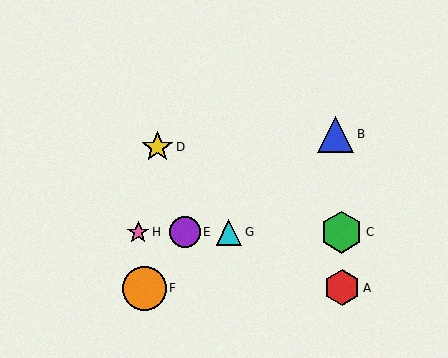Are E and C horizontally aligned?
Yes, both are at y≈232.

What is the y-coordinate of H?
Object H is at y≈232.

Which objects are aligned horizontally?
Objects C, E, G, H are aligned horizontally.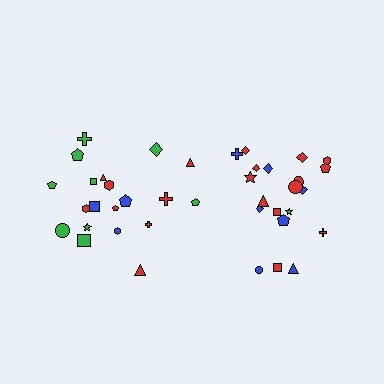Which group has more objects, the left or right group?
The right group.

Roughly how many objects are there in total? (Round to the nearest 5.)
Roughly 40 objects in total.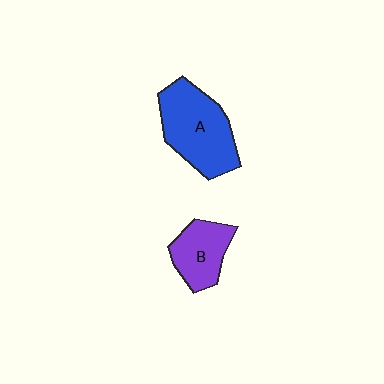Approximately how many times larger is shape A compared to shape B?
Approximately 1.6 times.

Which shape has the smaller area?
Shape B (purple).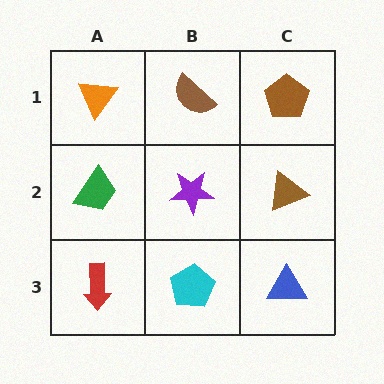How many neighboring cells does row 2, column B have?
4.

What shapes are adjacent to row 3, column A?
A green trapezoid (row 2, column A), a cyan pentagon (row 3, column B).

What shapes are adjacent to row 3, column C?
A brown triangle (row 2, column C), a cyan pentagon (row 3, column B).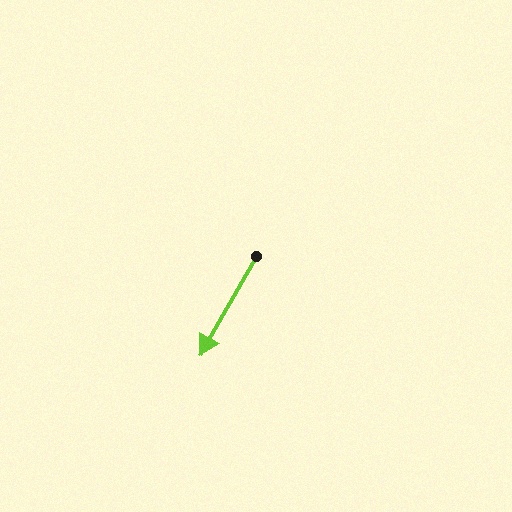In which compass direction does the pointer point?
Southwest.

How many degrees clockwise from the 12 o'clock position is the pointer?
Approximately 210 degrees.